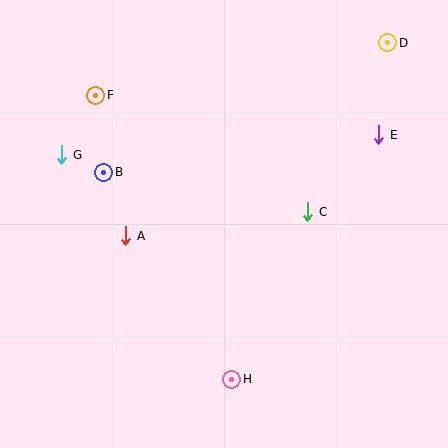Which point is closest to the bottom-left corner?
Point H is closest to the bottom-left corner.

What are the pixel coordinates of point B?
Point B is at (104, 173).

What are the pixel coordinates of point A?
Point A is at (126, 236).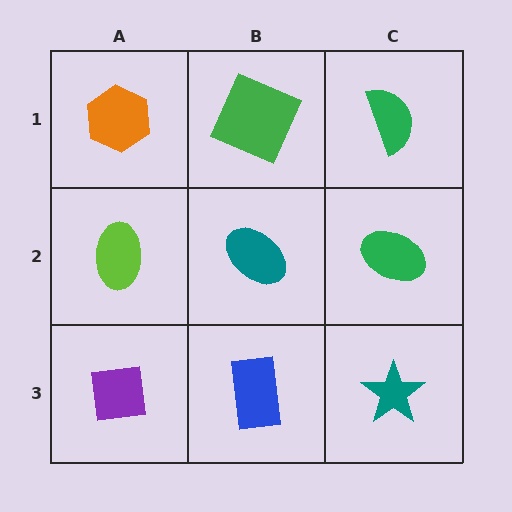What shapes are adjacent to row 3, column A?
A lime ellipse (row 2, column A), a blue rectangle (row 3, column B).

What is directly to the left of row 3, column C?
A blue rectangle.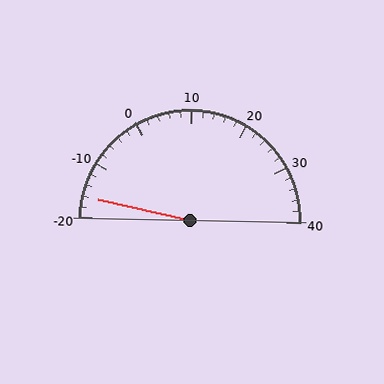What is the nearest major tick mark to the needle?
The nearest major tick mark is -20.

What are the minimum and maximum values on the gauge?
The gauge ranges from -20 to 40.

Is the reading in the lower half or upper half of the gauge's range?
The reading is in the lower half of the range (-20 to 40).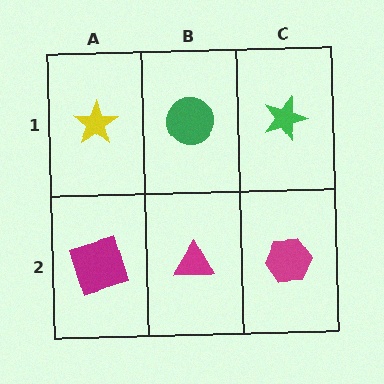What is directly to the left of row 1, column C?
A green circle.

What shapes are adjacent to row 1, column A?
A magenta square (row 2, column A), a green circle (row 1, column B).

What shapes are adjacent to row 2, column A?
A yellow star (row 1, column A), a magenta triangle (row 2, column B).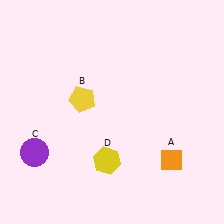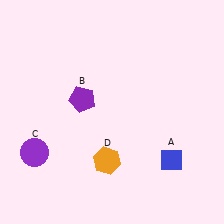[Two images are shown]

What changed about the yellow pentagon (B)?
In Image 1, B is yellow. In Image 2, it changed to purple.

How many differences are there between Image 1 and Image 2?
There are 3 differences between the two images.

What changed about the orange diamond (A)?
In Image 1, A is orange. In Image 2, it changed to blue.